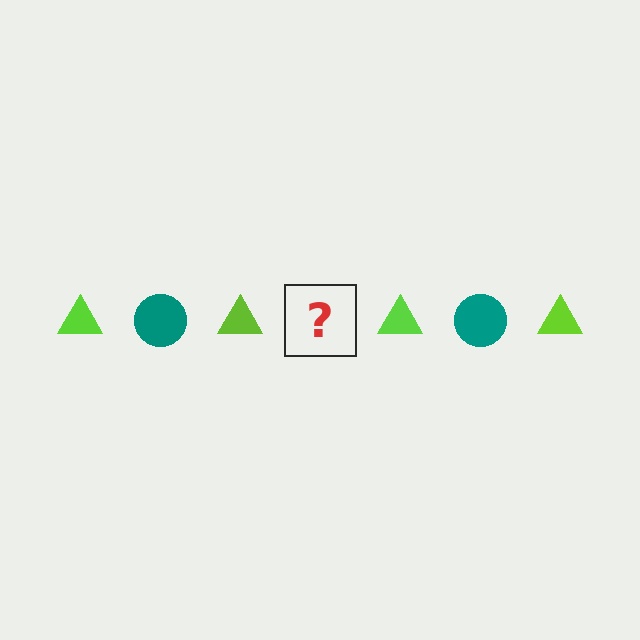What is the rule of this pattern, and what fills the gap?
The rule is that the pattern alternates between lime triangle and teal circle. The gap should be filled with a teal circle.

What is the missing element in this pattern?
The missing element is a teal circle.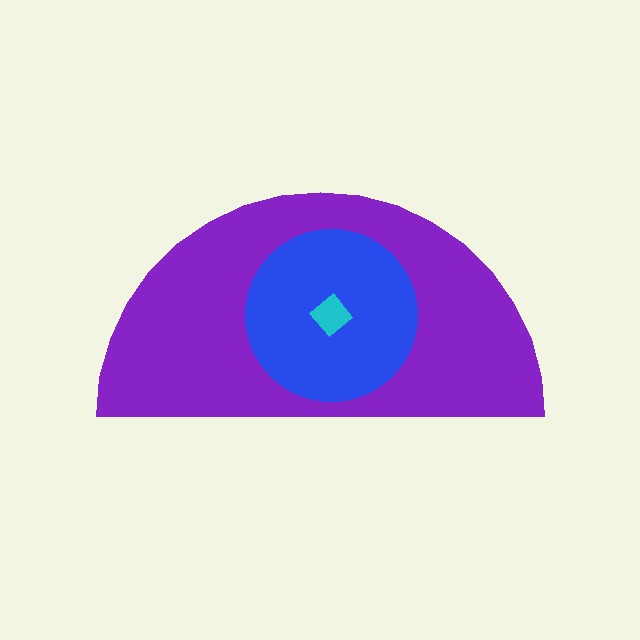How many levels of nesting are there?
3.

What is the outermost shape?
The purple semicircle.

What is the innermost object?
The cyan diamond.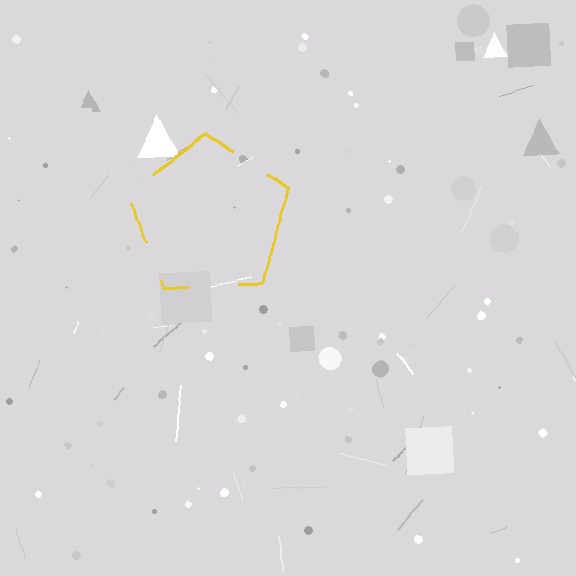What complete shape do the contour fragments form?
The contour fragments form a pentagon.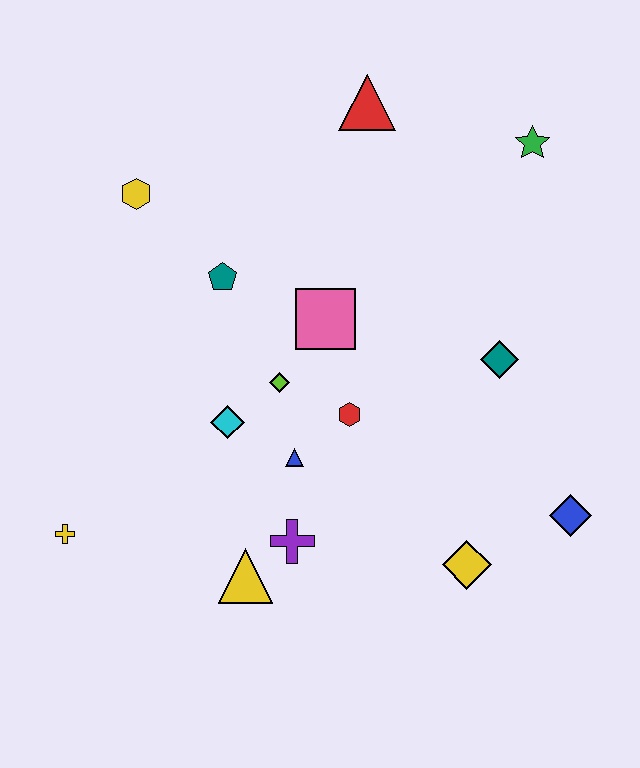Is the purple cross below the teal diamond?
Yes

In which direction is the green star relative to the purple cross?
The green star is above the purple cross.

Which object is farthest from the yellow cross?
The green star is farthest from the yellow cross.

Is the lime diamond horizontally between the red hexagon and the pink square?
No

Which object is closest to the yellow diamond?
The blue diamond is closest to the yellow diamond.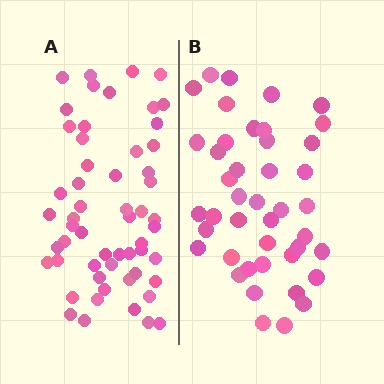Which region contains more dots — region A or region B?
Region A (the left region) has more dots.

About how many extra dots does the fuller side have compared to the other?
Region A has approximately 15 more dots than region B.